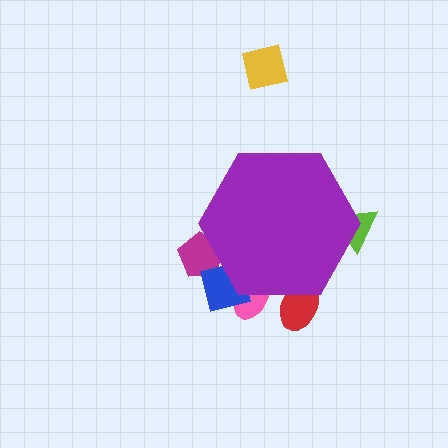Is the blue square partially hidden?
Yes, the blue square is partially hidden behind the purple hexagon.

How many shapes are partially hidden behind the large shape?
5 shapes are partially hidden.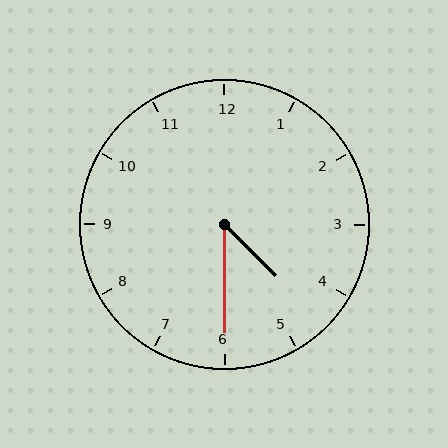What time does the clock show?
4:30.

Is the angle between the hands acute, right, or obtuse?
It is acute.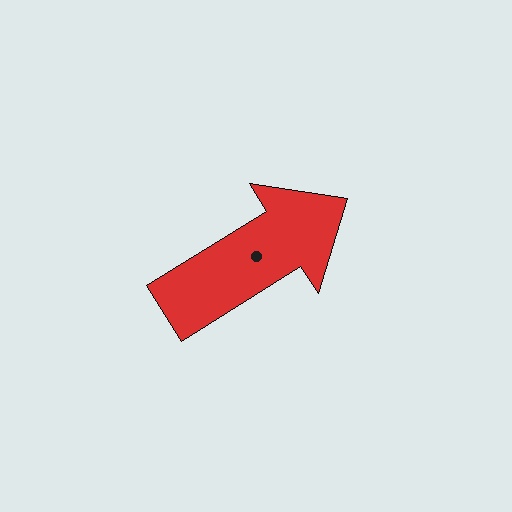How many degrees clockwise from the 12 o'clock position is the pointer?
Approximately 58 degrees.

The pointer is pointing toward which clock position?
Roughly 2 o'clock.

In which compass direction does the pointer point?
Northeast.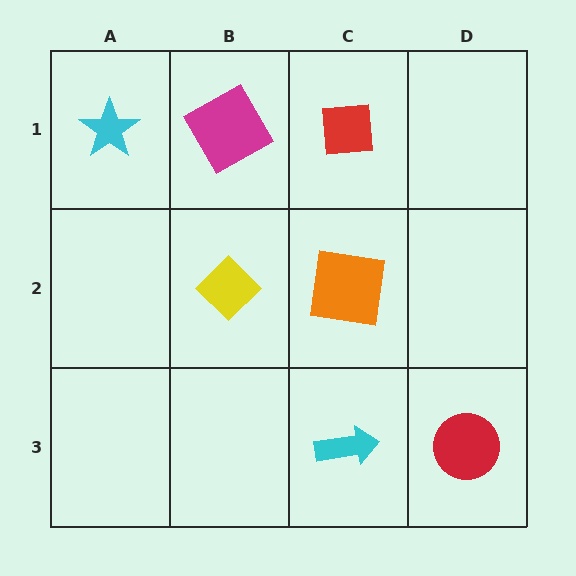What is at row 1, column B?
A magenta square.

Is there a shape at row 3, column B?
No, that cell is empty.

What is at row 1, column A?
A cyan star.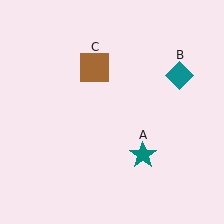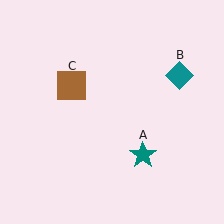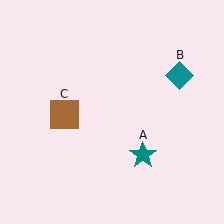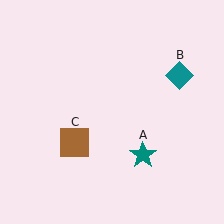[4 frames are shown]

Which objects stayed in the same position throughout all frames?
Teal star (object A) and teal diamond (object B) remained stationary.